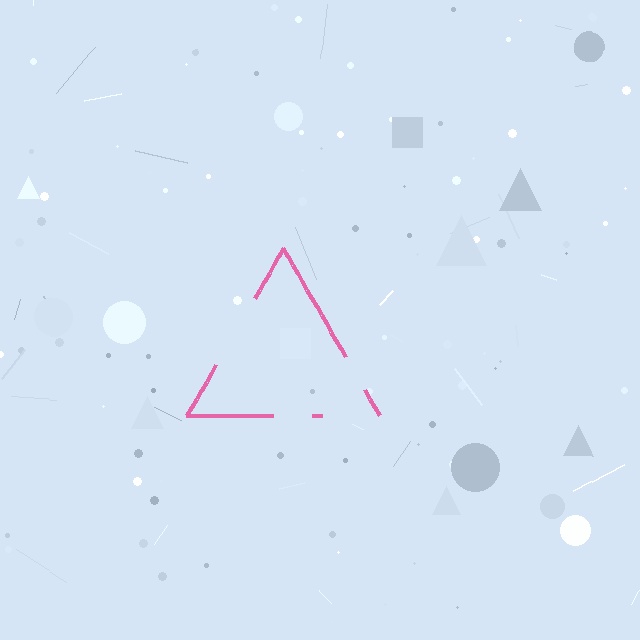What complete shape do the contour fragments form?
The contour fragments form a triangle.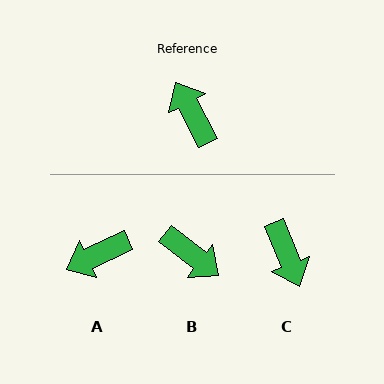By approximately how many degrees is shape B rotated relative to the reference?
Approximately 156 degrees clockwise.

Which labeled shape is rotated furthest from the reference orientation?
C, about 175 degrees away.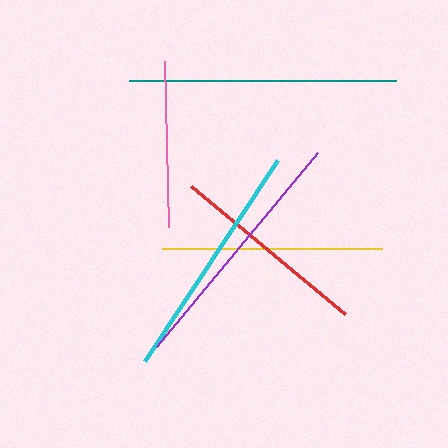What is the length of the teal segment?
The teal segment is approximately 267 pixels long.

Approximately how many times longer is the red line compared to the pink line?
The red line is approximately 1.2 times the length of the pink line.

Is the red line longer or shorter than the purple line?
The purple line is longer than the red line.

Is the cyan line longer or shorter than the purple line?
The purple line is longer than the cyan line.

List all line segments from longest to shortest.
From longest to shortest: teal, purple, cyan, yellow, red, pink.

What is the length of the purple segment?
The purple segment is approximately 252 pixels long.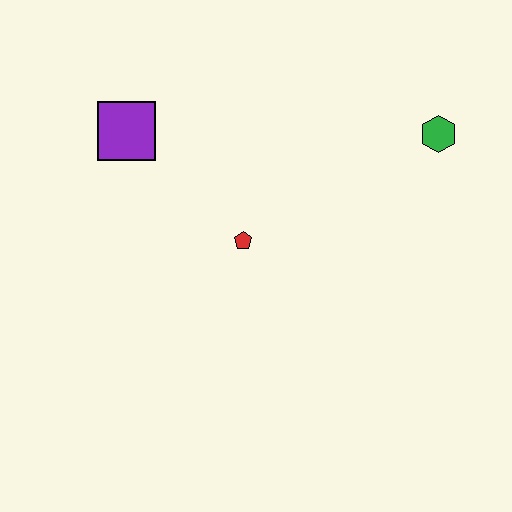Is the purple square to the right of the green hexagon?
No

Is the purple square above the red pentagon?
Yes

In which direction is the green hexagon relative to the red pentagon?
The green hexagon is to the right of the red pentagon.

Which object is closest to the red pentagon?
The purple square is closest to the red pentagon.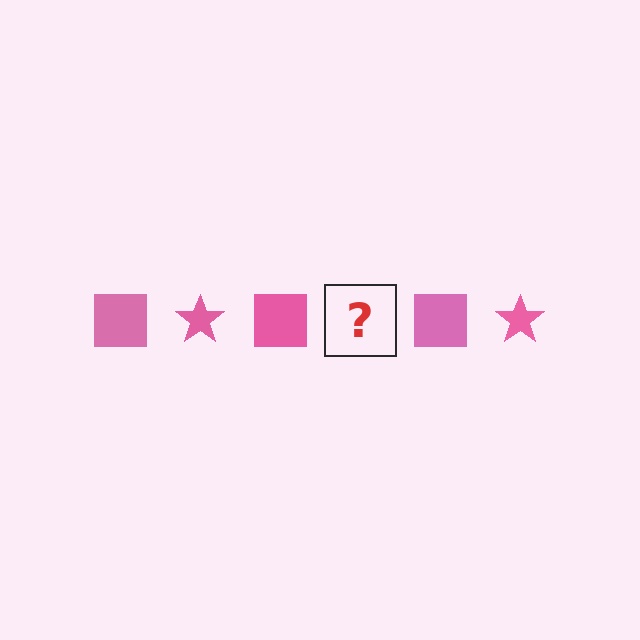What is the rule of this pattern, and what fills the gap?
The rule is that the pattern cycles through square, star shapes in pink. The gap should be filled with a pink star.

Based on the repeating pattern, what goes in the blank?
The blank should be a pink star.